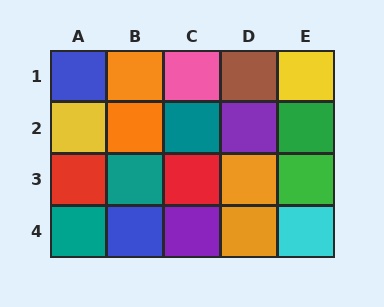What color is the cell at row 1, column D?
Brown.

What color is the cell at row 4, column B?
Blue.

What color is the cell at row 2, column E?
Green.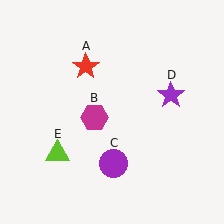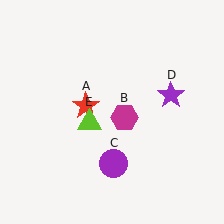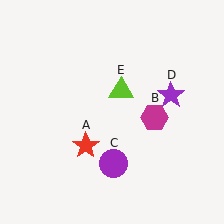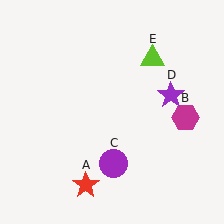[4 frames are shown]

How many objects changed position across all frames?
3 objects changed position: red star (object A), magenta hexagon (object B), lime triangle (object E).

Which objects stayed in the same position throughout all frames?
Purple circle (object C) and purple star (object D) remained stationary.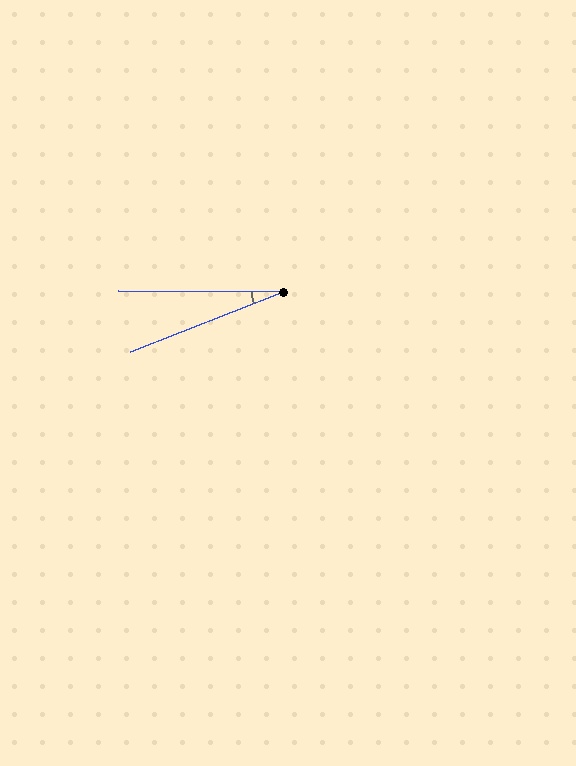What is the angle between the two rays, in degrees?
Approximately 22 degrees.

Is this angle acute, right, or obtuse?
It is acute.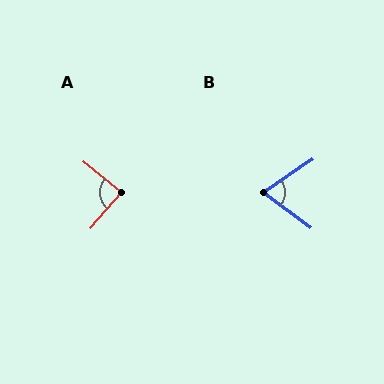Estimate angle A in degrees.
Approximately 89 degrees.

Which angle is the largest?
A, at approximately 89 degrees.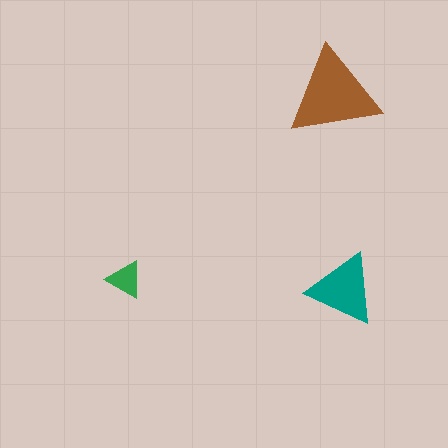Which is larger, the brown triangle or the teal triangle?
The brown one.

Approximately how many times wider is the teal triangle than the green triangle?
About 2 times wider.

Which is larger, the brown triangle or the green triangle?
The brown one.